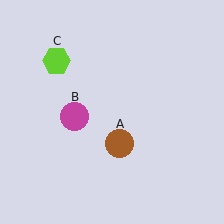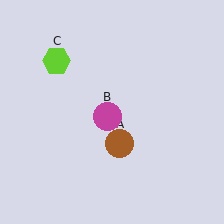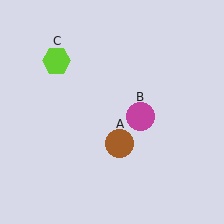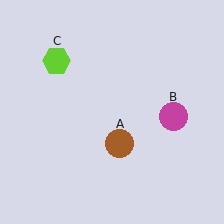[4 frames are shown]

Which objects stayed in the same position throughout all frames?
Brown circle (object A) and lime hexagon (object C) remained stationary.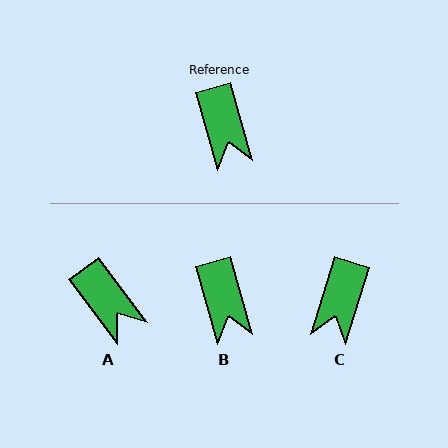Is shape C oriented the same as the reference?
No, it is off by about 33 degrees.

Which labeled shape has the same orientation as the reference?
B.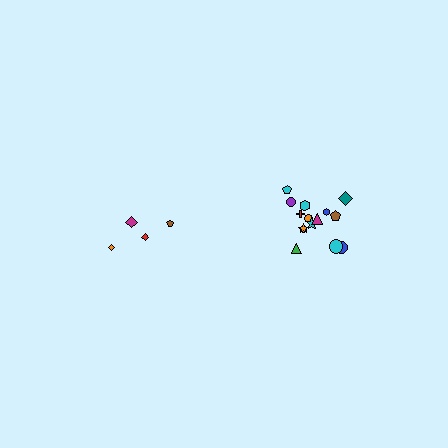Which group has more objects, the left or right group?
The right group.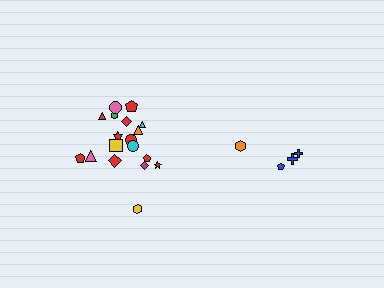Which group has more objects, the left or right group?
The left group.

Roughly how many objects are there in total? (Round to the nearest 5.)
Roughly 20 objects in total.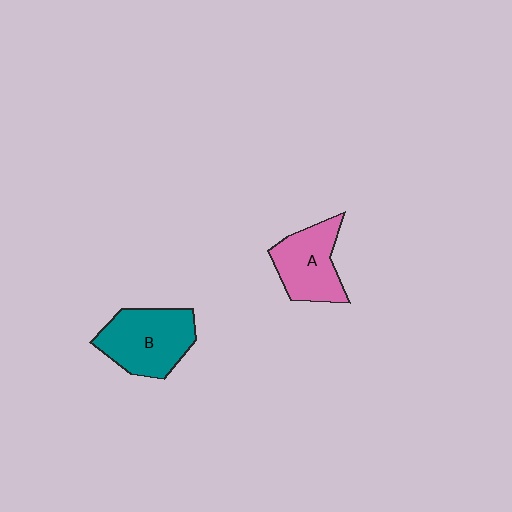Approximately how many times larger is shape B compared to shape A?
Approximately 1.2 times.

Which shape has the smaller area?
Shape A (pink).